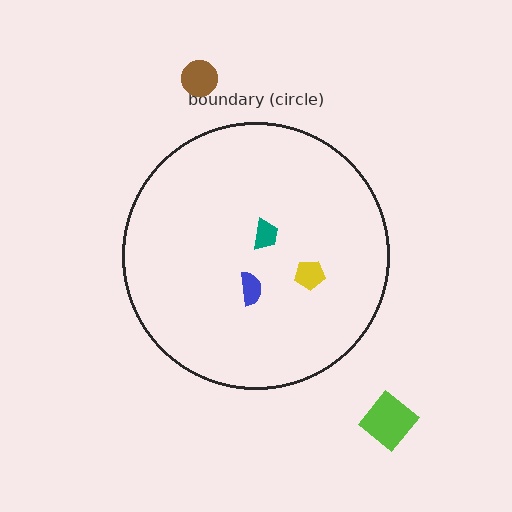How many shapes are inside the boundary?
3 inside, 2 outside.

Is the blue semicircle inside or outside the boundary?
Inside.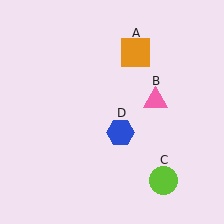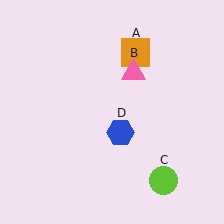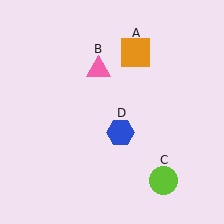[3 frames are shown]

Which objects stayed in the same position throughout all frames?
Orange square (object A) and lime circle (object C) and blue hexagon (object D) remained stationary.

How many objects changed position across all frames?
1 object changed position: pink triangle (object B).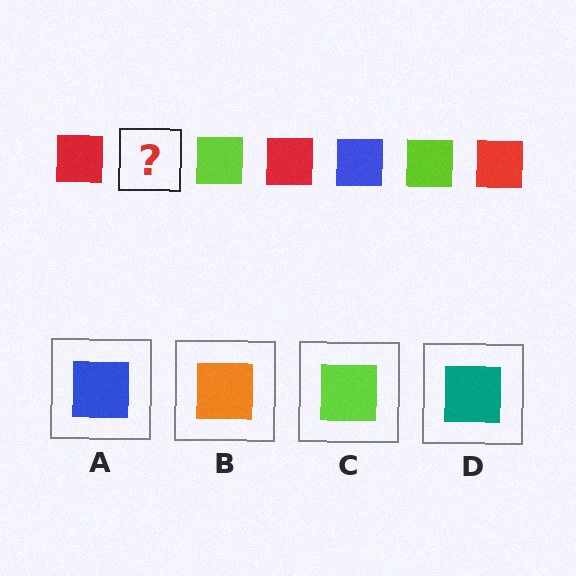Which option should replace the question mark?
Option A.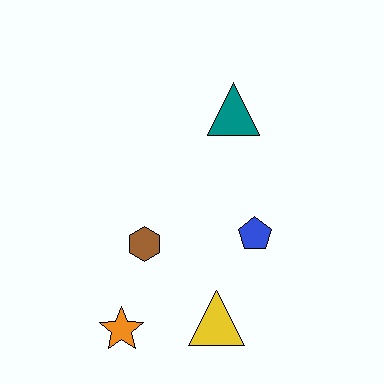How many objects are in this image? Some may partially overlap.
There are 5 objects.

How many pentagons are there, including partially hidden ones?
There is 1 pentagon.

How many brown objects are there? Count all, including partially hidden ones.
There is 1 brown object.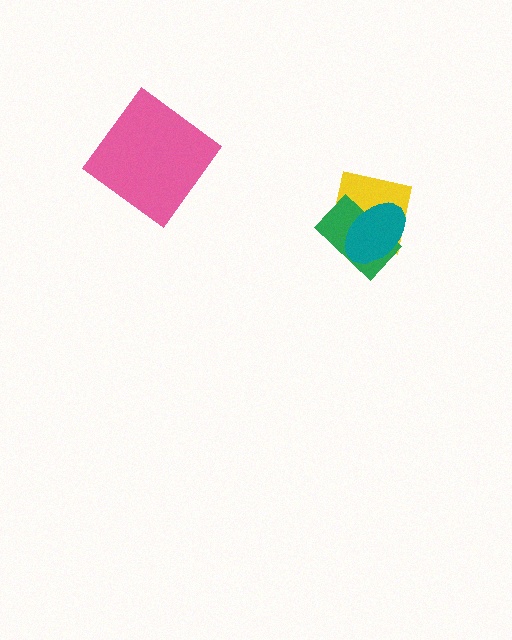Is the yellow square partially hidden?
Yes, it is partially covered by another shape.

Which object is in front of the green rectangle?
The teal ellipse is in front of the green rectangle.